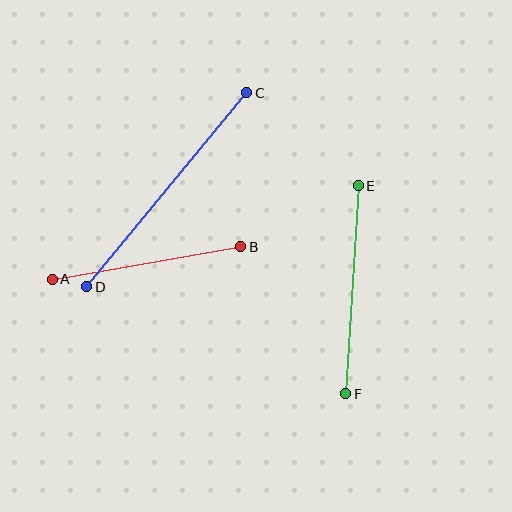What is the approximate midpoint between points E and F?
The midpoint is at approximately (352, 290) pixels.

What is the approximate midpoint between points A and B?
The midpoint is at approximately (147, 263) pixels.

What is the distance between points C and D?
The distance is approximately 252 pixels.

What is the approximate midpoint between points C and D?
The midpoint is at approximately (167, 190) pixels.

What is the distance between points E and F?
The distance is approximately 208 pixels.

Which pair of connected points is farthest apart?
Points C and D are farthest apart.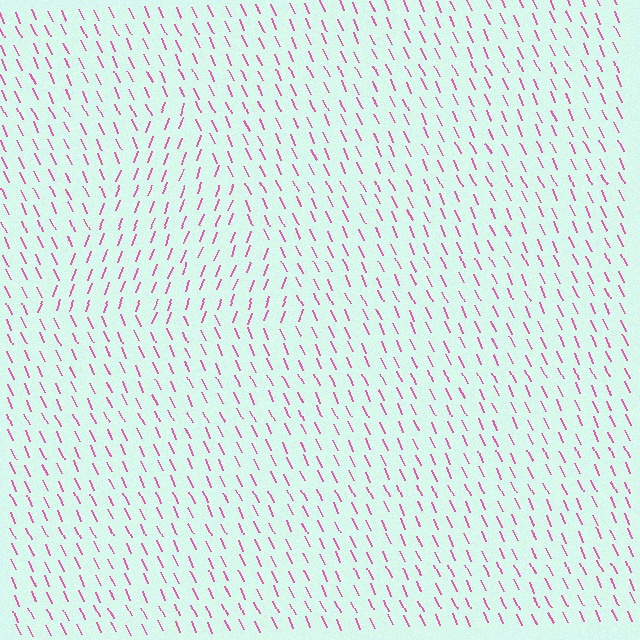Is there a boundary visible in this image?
Yes, there is a texture boundary formed by a change in line orientation.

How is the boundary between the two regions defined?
The boundary is defined purely by a change in line orientation (approximately 45 degrees difference). All lines are the same color and thickness.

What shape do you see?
I see a triangle.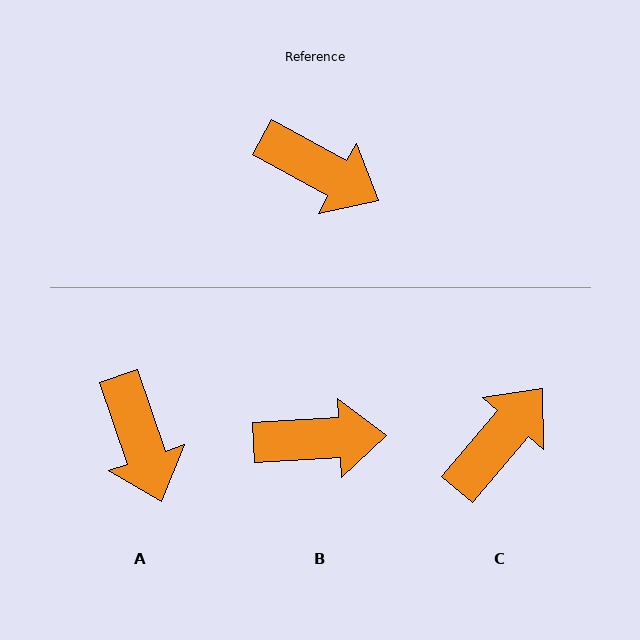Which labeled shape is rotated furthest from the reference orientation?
C, about 78 degrees away.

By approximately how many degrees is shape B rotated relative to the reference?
Approximately 32 degrees counter-clockwise.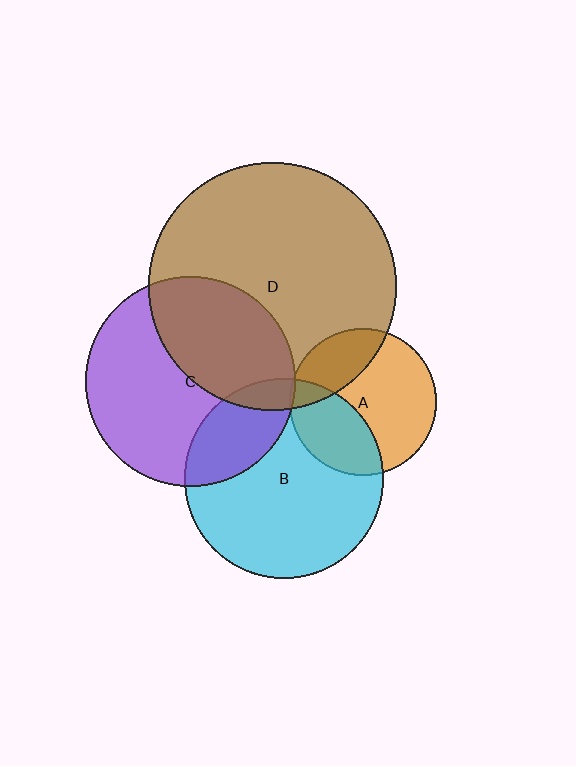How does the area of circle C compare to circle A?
Approximately 2.1 times.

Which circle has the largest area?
Circle D (brown).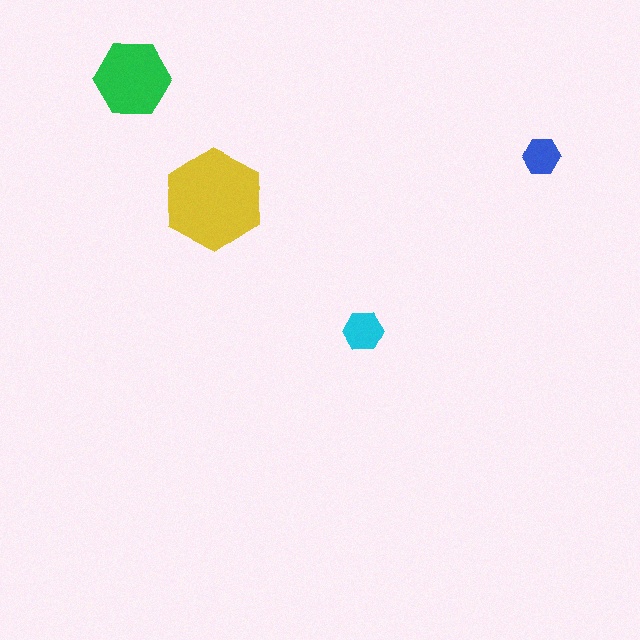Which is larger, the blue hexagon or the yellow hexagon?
The yellow one.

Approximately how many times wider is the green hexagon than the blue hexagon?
About 2 times wider.